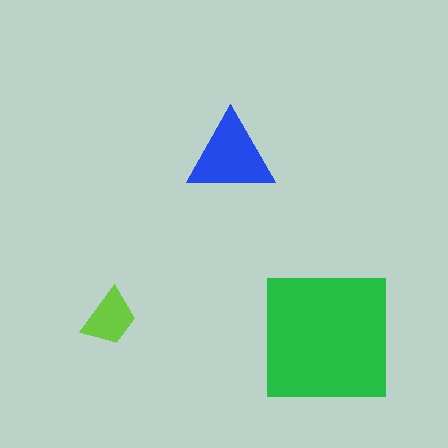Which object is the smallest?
The lime trapezoid.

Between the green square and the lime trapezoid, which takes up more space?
The green square.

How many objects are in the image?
There are 3 objects in the image.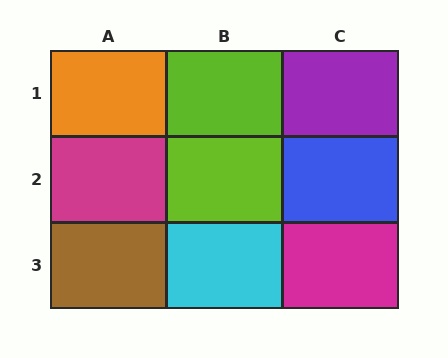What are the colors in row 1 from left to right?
Orange, lime, purple.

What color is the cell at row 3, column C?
Magenta.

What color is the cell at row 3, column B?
Cyan.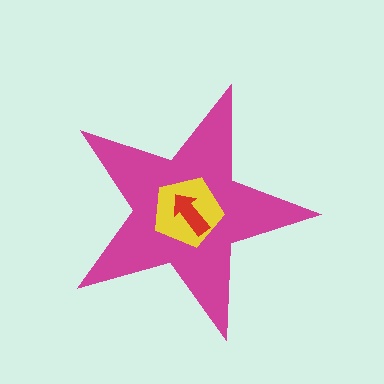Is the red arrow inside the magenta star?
Yes.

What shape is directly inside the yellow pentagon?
The red arrow.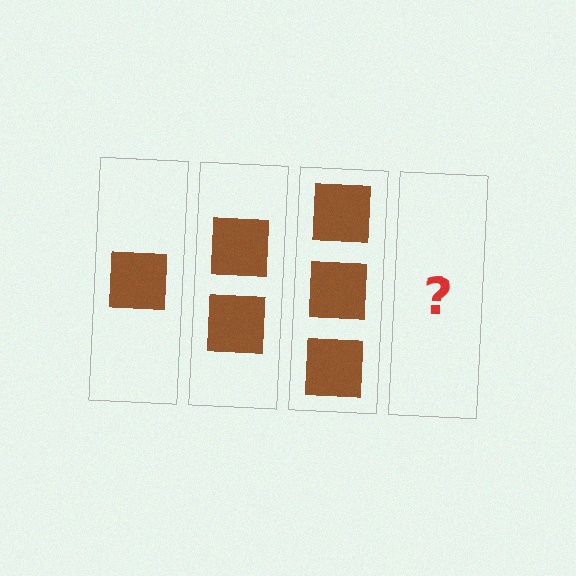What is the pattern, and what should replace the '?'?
The pattern is that each step adds one more square. The '?' should be 4 squares.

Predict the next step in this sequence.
The next step is 4 squares.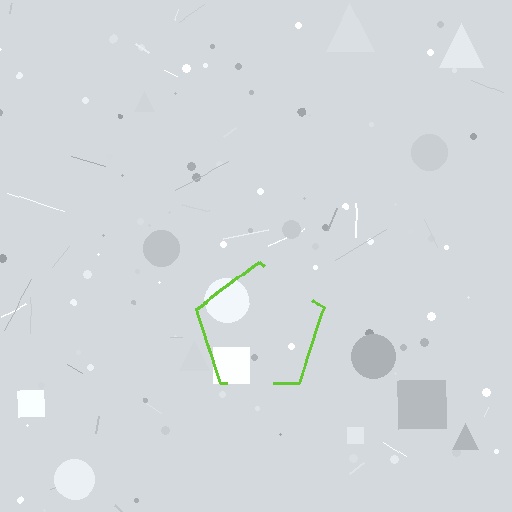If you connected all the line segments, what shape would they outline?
They would outline a pentagon.